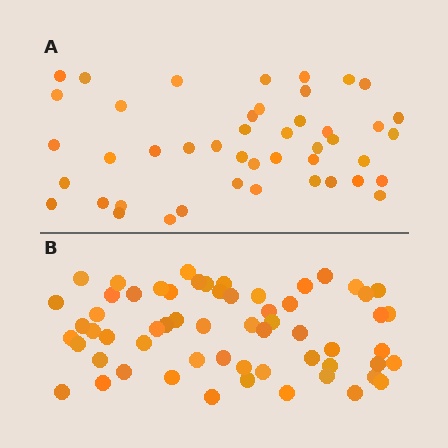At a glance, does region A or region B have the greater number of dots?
Region B (the bottom region) has more dots.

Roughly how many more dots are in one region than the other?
Region B has approximately 15 more dots than region A.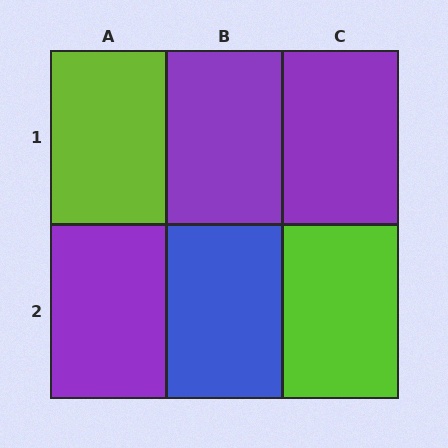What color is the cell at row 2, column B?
Blue.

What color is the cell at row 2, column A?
Purple.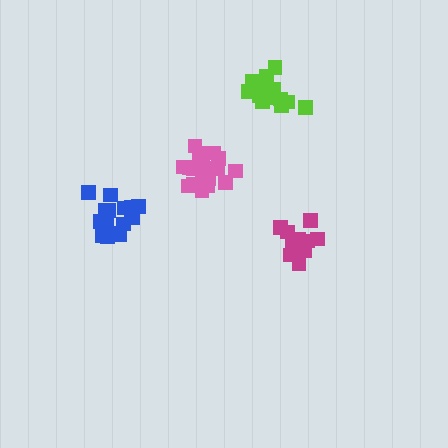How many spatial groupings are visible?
There are 4 spatial groupings.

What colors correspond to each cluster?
The clusters are colored: pink, lime, magenta, blue.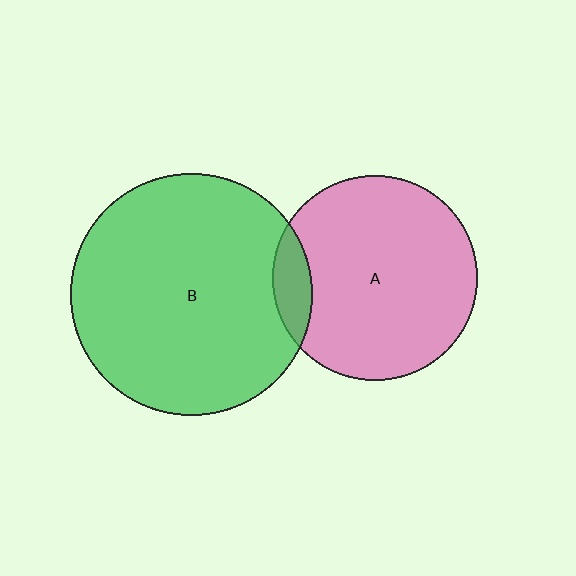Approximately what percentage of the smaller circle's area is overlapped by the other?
Approximately 10%.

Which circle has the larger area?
Circle B (green).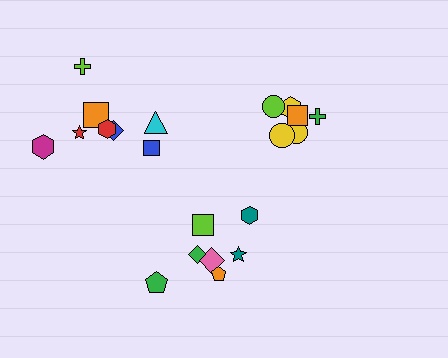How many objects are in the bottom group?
There are 7 objects.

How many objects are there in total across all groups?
There are 21 objects.